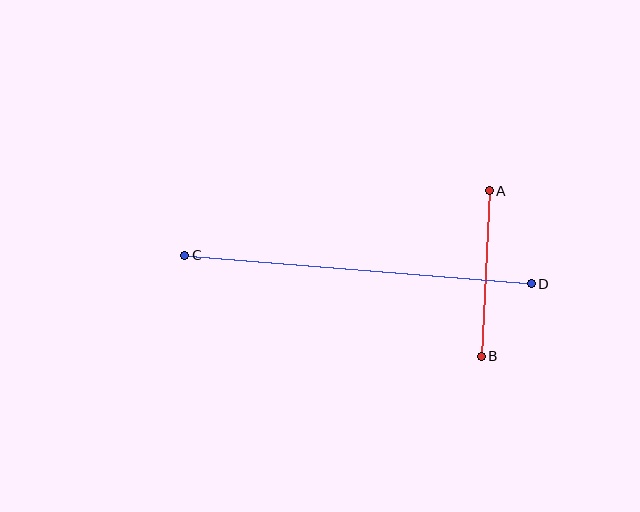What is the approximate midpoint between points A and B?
The midpoint is at approximately (485, 274) pixels.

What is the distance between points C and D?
The distance is approximately 347 pixels.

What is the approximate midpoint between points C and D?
The midpoint is at approximately (358, 269) pixels.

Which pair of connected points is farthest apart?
Points C and D are farthest apart.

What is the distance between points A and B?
The distance is approximately 166 pixels.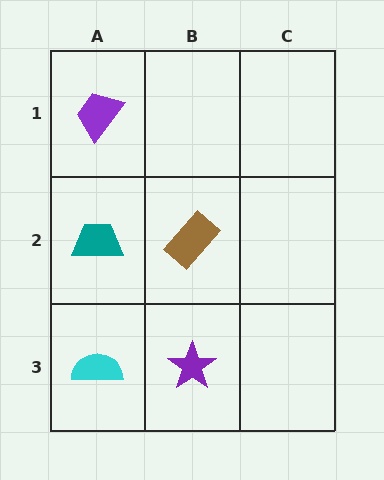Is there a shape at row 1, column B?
No, that cell is empty.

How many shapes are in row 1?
1 shape.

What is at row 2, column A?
A teal trapezoid.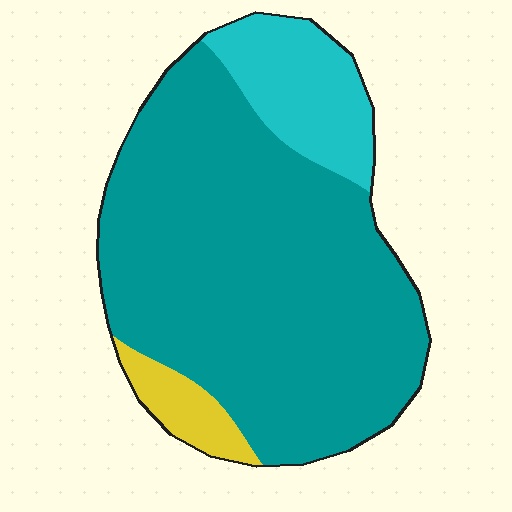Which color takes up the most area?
Teal, at roughly 80%.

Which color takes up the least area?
Yellow, at roughly 5%.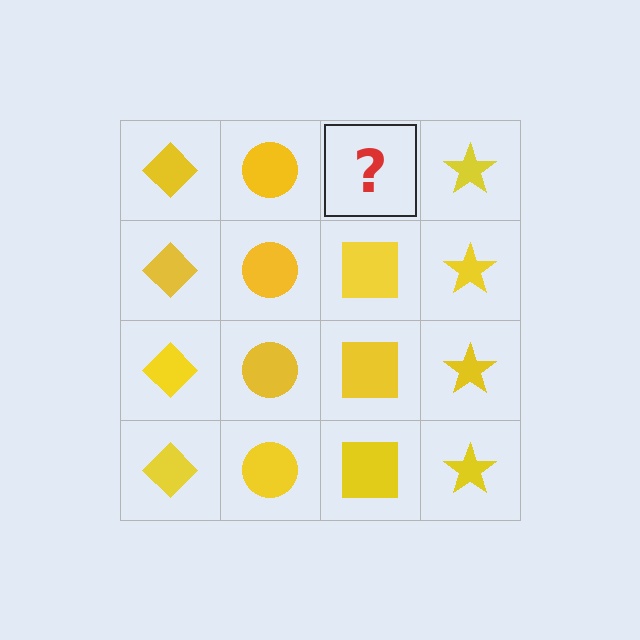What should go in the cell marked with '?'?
The missing cell should contain a yellow square.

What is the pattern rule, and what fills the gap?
The rule is that each column has a consistent shape. The gap should be filled with a yellow square.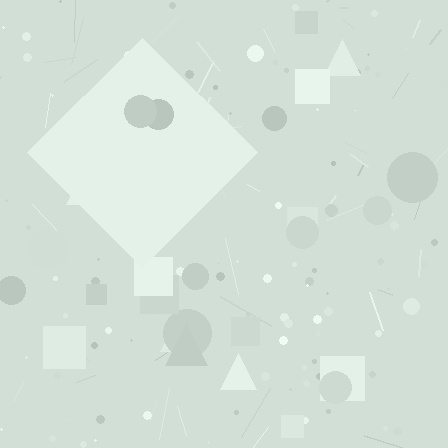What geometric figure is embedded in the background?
A diamond is embedded in the background.